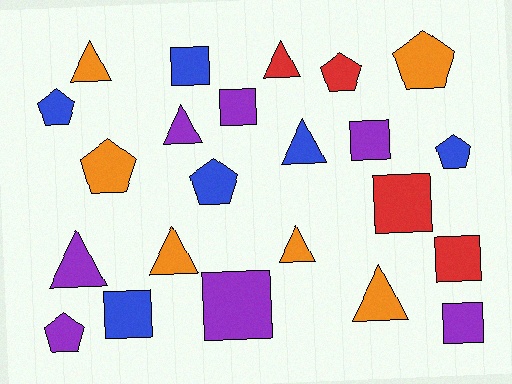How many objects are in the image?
There are 23 objects.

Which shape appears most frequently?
Triangle, with 8 objects.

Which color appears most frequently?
Purple, with 7 objects.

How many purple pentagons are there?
There is 1 purple pentagon.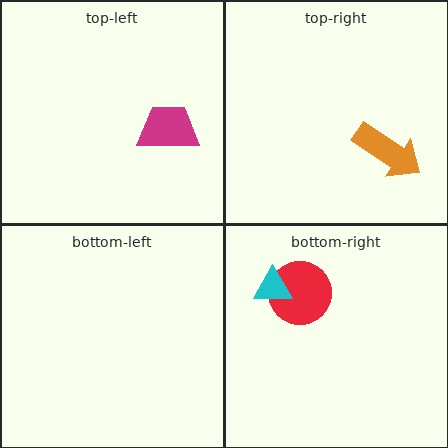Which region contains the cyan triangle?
The bottom-right region.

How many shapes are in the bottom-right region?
2.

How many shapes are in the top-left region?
1.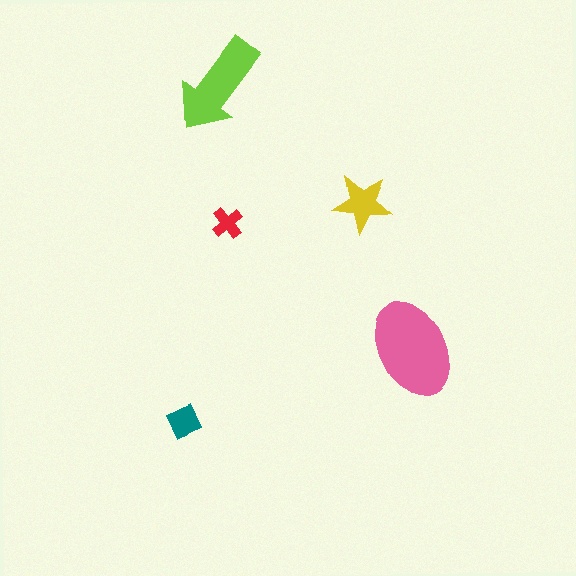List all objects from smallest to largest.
The red cross, the teal square, the yellow star, the lime arrow, the pink ellipse.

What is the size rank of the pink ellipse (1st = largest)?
1st.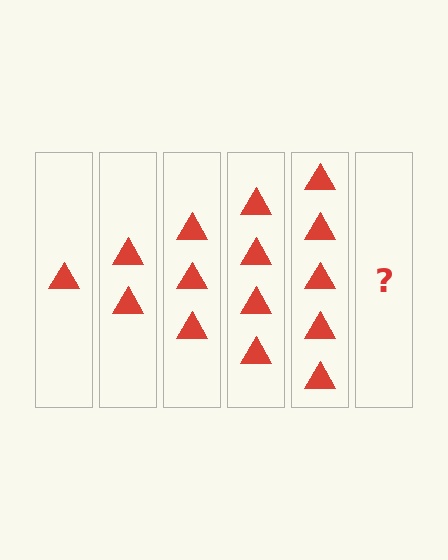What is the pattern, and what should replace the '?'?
The pattern is that each step adds one more triangle. The '?' should be 6 triangles.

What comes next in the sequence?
The next element should be 6 triangles.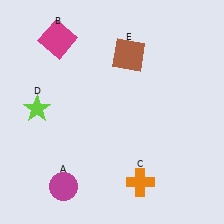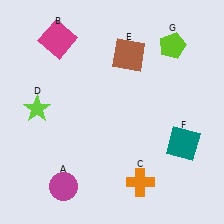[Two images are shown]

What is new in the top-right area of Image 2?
A lime pentagon (G) was added in the top-right area of Image 2.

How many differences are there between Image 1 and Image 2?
There are 2 differences between the two images.